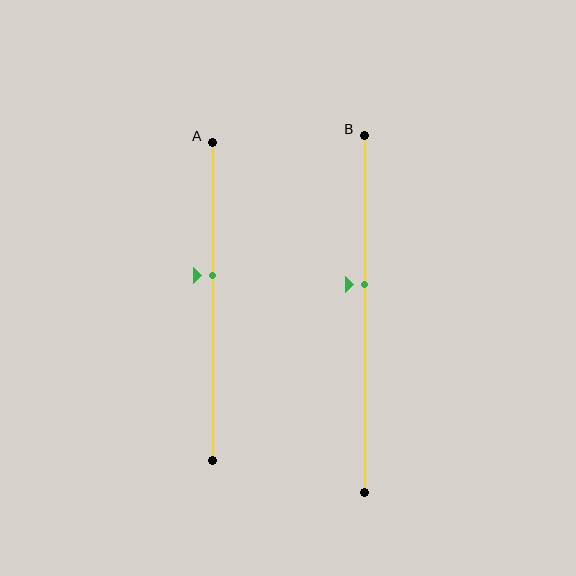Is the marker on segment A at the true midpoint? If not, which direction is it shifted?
No, the marker on segment A is shifted upward by about 8% of the segment length.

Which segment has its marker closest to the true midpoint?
Segment A has its marker closest to the true midpoint.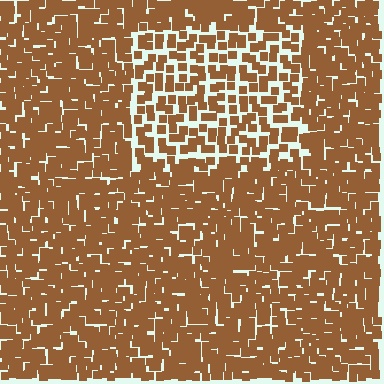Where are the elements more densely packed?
The elements are more densely packed outside the rectangle boundary.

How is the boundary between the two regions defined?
The boundary is defined by a change in element density (approximately 1.8x ratio). All elements are the same color, size, and shape.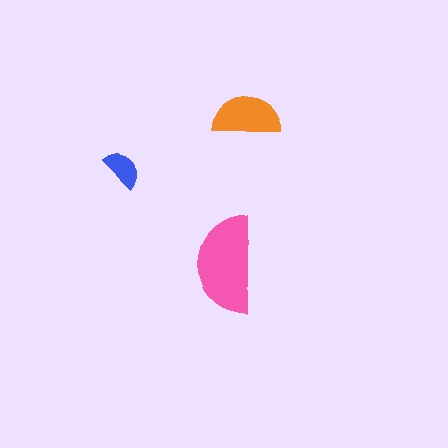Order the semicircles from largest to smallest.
the pink one, the orange one, the blue one.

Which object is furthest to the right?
The orange semicircle is rightmost.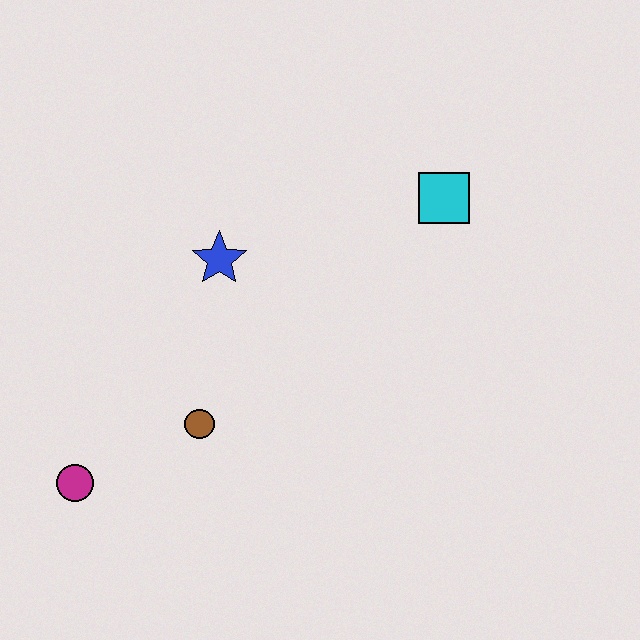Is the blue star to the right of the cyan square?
No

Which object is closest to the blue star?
The brown circle is closest to the blue star.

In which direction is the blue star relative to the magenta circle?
The blue star is above the magenta circle.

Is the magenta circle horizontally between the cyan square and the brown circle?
No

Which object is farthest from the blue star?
The magenta circle is farthest from the blue star.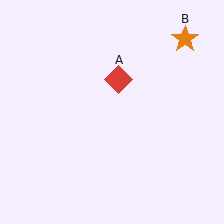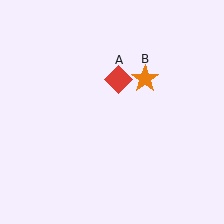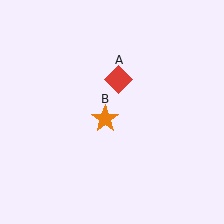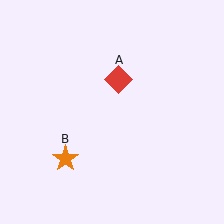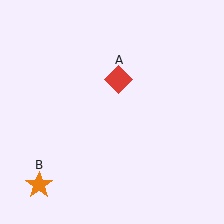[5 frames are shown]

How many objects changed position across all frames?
1 object changed position: orange star (object B).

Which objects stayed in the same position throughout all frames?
Red diamond (object A) remained stationary.